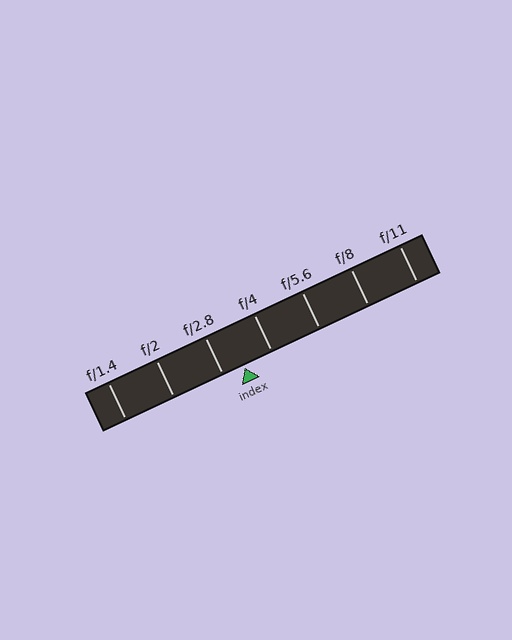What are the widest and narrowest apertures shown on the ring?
The widest aperture shown is f/1.4 and the narrowest is f/11.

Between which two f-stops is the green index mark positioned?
The index mark is between f/2.8 and f/4.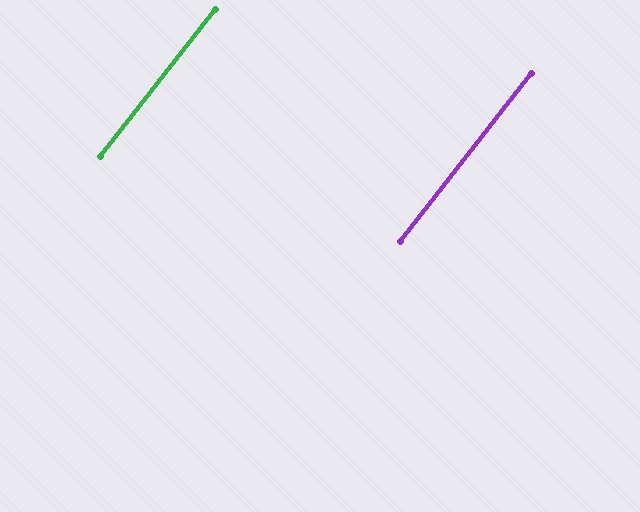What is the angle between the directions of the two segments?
Approximately 0 degrees.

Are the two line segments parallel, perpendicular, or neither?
Parallel — their directions differ by only 0.1°.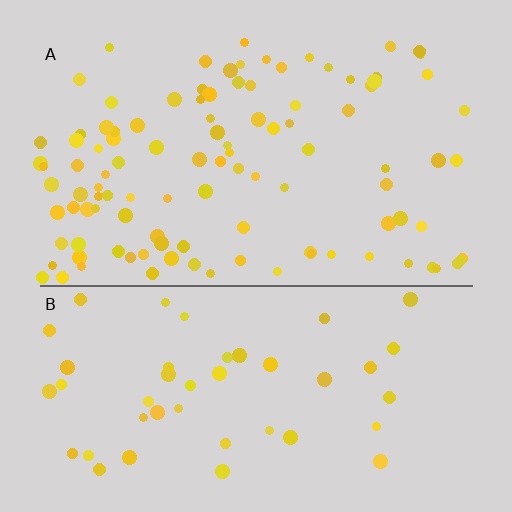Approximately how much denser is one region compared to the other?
Approximately 2.3× — region A over region B.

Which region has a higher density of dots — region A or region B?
A (the top).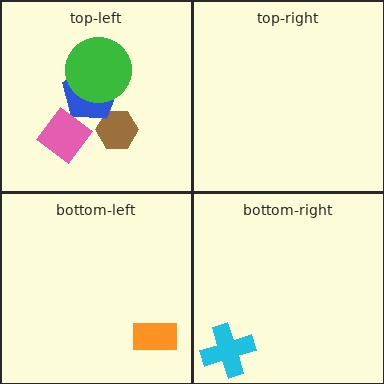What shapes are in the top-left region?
The brown hexagon, the blue pentagon, the green circle, the pink diamond.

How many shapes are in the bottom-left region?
1.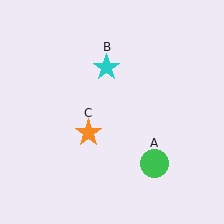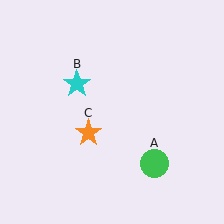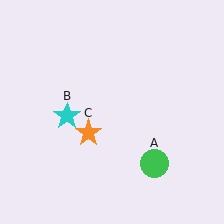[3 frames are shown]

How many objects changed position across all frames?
1 object changed position: cyan star (object B).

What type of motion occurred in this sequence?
The cyan star (object B) rotated counterclockwise around the center of the scene.